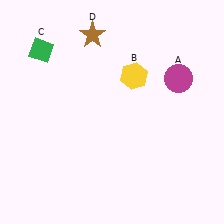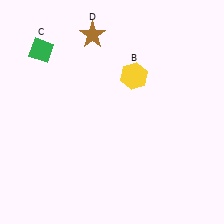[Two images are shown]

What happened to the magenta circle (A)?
The magenta circle (A) was removed in Image 2. It was in the top-right area of Image 1.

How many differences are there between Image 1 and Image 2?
There is 1 difference between the two images.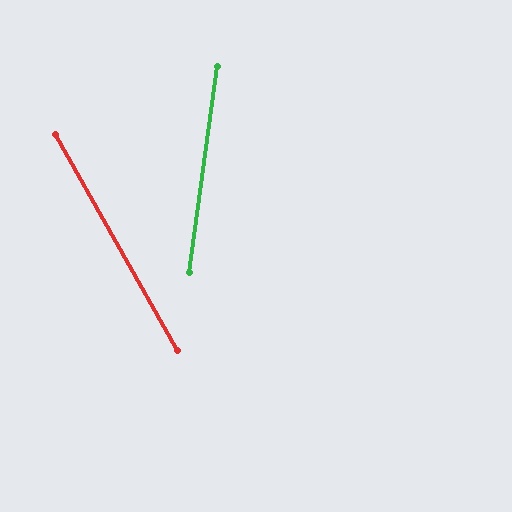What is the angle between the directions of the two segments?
Approximately 37 degrees.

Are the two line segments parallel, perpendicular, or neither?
Neither parallel nor perpendicular — they differ by about 37°.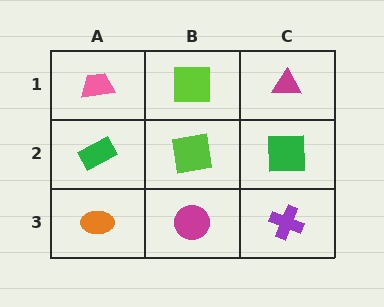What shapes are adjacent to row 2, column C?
A magenta triangle (row 1, column C), a purple cross (row 3, column C), a lime square (row 2, column B).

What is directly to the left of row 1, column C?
A lime square.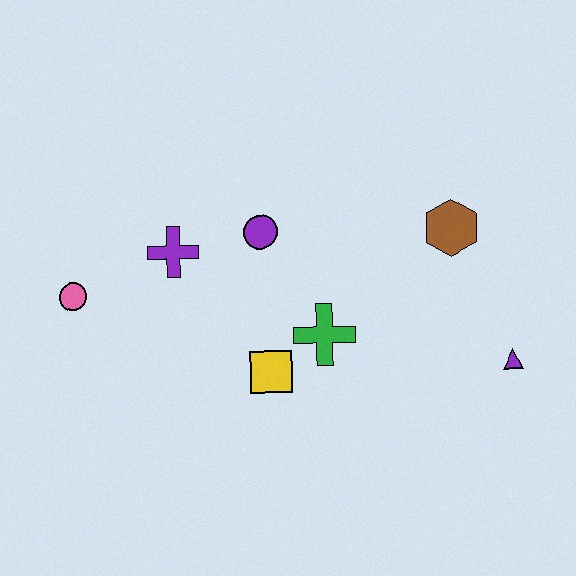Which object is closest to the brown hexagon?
The purple triangle is closest to the brown hexagon.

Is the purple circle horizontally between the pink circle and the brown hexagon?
Yes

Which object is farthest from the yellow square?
The purple triangle is farthest from the yellow square.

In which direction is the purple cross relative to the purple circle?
The purple cross is to the left of the purple circle.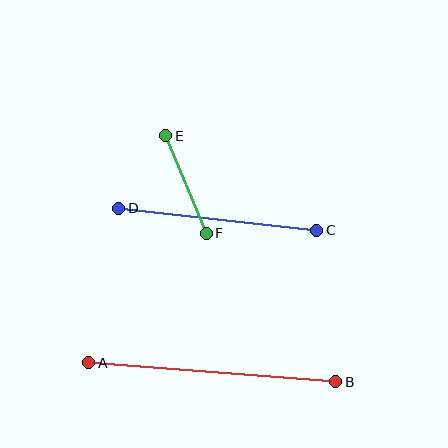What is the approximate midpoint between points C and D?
The midpoint is at approximately (218, 219) pixels.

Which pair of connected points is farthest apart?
Points A and B are farthest apart.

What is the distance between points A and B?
The distance is approximately 248 pixels.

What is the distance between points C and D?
The distance is approximately 199 pixels.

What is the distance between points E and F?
The distance is approximately 106 pixels.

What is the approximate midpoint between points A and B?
The midpoint is at approximately (212, 372) pixels.